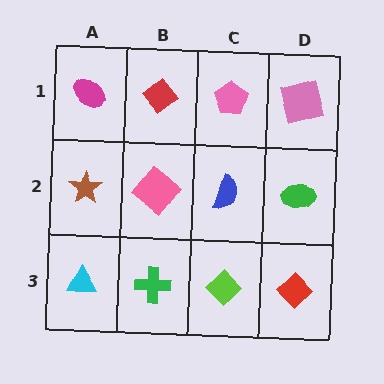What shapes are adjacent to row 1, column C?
A blue semicircle (row 2, column C), a red diamond (row 1, column B), a pink square (row 1, column D).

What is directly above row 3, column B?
A pink diamond.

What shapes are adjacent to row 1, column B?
A pink diamond (row 2, column B), a magenta ellipse (row 1, column A), a pink pentagon (row 1, column C).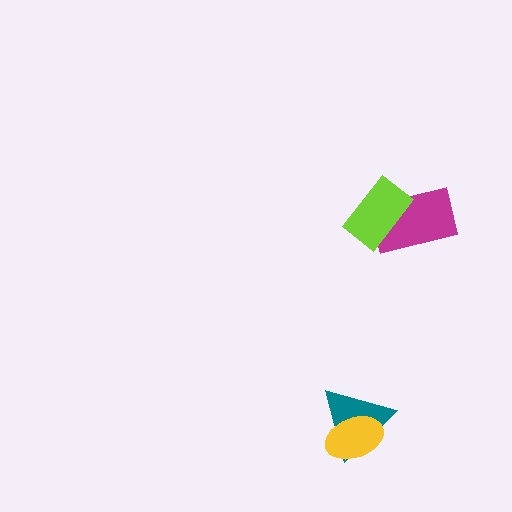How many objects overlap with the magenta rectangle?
1 object overlaps with the magenta rectangle.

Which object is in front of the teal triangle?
The yellow ellipse is in front of the teal triangle.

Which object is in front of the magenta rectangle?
The lime rectangle is in front of the magenta rectangle.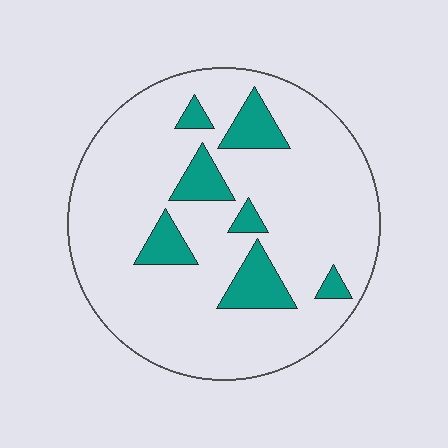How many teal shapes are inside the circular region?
7.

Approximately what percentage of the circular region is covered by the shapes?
Approximately 15%.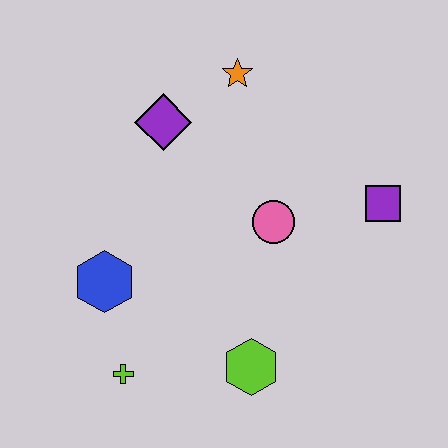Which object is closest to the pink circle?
The purple square is closest to the pink circle.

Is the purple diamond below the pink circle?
No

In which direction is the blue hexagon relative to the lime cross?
The blue hexagon is above the lime cross.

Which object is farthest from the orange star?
The lime cross is farthest from the orange star.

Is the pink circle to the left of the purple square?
Yes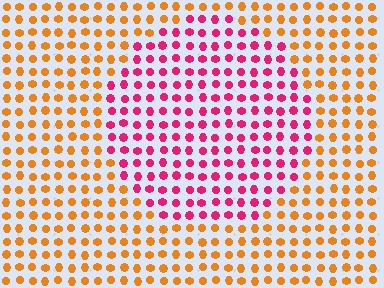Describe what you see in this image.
The image is filled with small orange elements in a uniform arrangement. A circle-shaped region is visible where the elements are tinted to a slightly different hue, forming a subtle color boundary.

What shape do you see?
I see a circle.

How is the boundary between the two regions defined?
The boundary is defined purely by a slight shift in hue (about 57 degrees). Spacing, size, and orientation are identical on both sides.